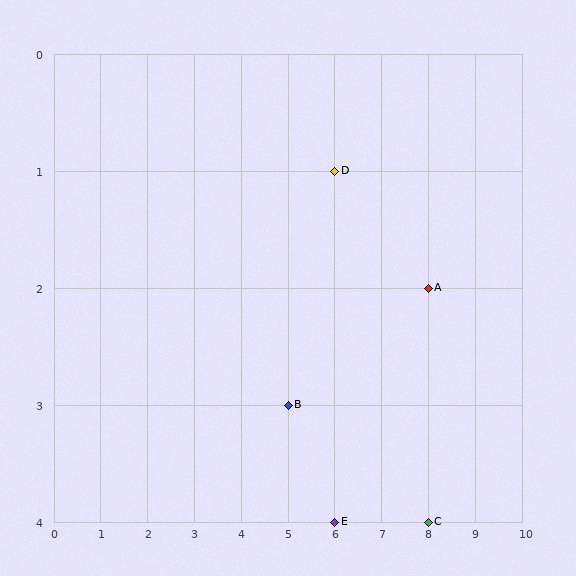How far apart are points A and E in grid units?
Points A and E are 2 columns and 2 rows apart (about 2.8 grid units diagonally).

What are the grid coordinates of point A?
Point A is at grid coordinates (8, 2).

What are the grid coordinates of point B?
Point B is at grid coordinates (5, 3).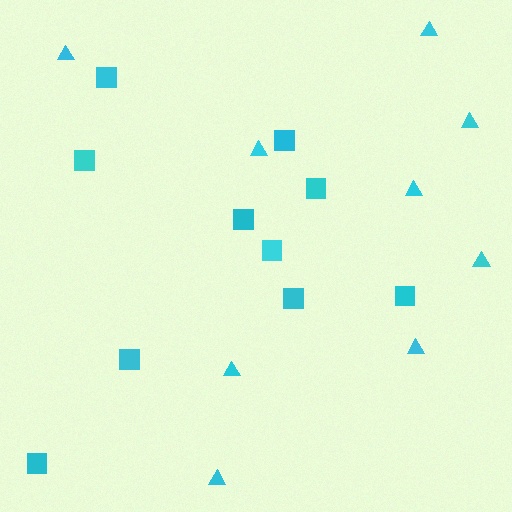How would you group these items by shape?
There are 2 groups: one group of triangles (9) and one group of squares (10).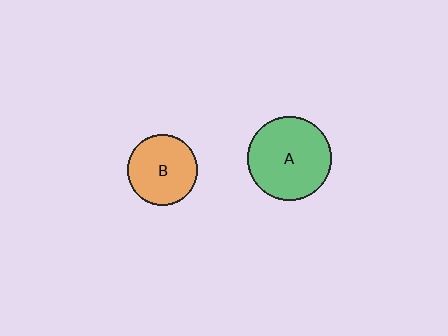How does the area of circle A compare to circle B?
Approximately 1.4 times.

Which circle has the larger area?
Circle A (green).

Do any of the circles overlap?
No, none of the circles overlap.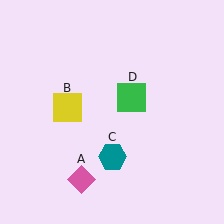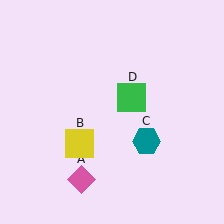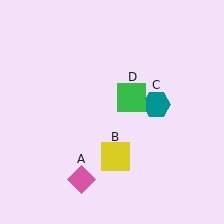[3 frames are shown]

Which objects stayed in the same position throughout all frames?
Pink diamond (object A) and green square (object D) remained stationary.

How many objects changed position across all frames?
2 objects changed position: yellow square (object B), teal hexagon (object C).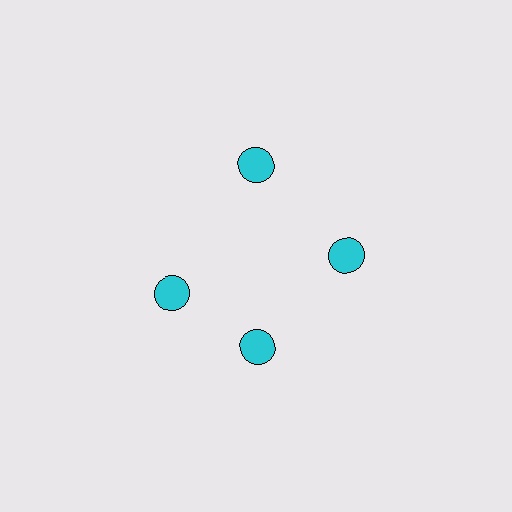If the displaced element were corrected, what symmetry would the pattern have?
It would have 4-fold rotational symmetry — the pattern would map onto itself every 90 degrees.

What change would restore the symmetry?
The symmetry would be restored by rotating it back into even spacing with its neighbors so that all 4 circles sit at equal angles and equal distance from the center.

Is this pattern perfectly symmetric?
No. The 4 cyan circles are arranged in a ring, but one element near the 9 o'clock position is rotated out of alignment along the ring, breaking the 4-fold rotational symmetry.